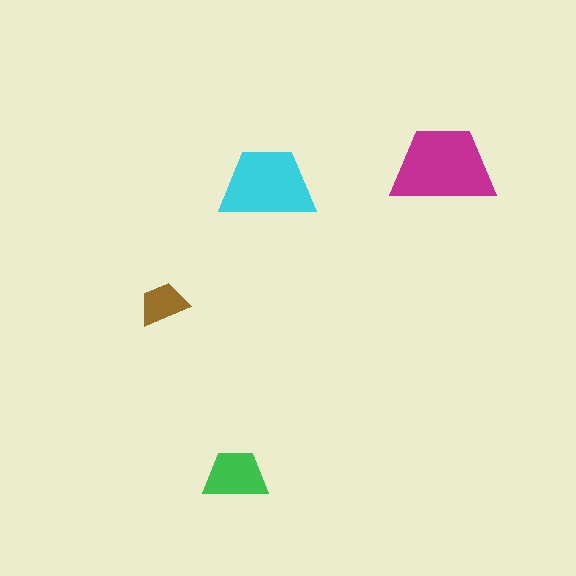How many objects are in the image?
There are 4 objects in the image.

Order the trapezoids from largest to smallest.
the magenta one, the cyan one, the green one, the brown one.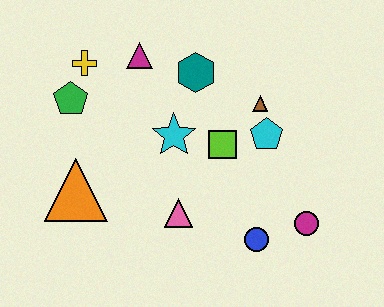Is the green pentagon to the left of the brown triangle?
Yes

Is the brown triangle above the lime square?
Yes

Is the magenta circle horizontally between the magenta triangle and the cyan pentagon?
No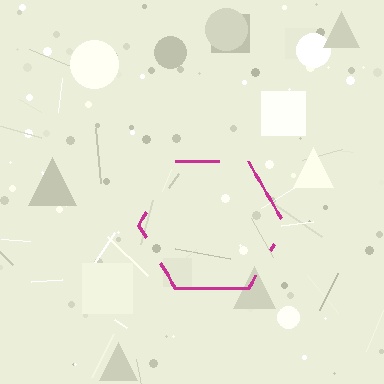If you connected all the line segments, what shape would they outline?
They would outline a hexagon.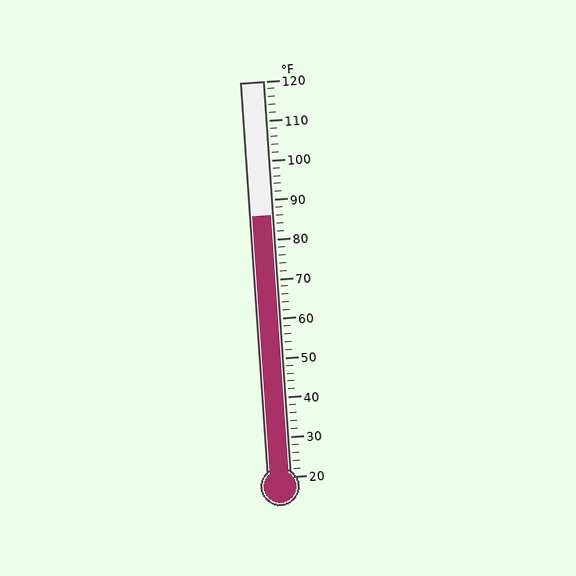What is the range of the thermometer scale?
The thermometer scale ranges from 20°F to 120°F.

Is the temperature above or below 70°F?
The temperature is above 70°F.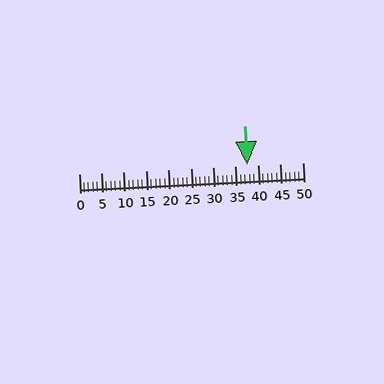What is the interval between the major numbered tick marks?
The major tick marks are spaced 5 units apart.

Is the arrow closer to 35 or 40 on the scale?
The arrow is closer to 40.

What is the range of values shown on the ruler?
The ruler shows values from 0 to 50.